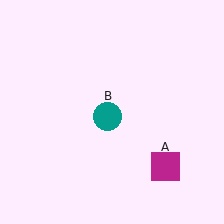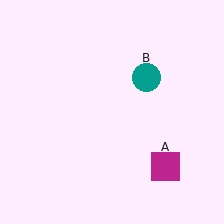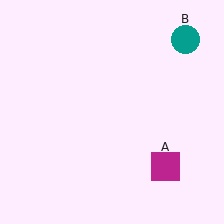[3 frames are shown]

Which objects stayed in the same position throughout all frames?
Magenta square (object A) remained stationary.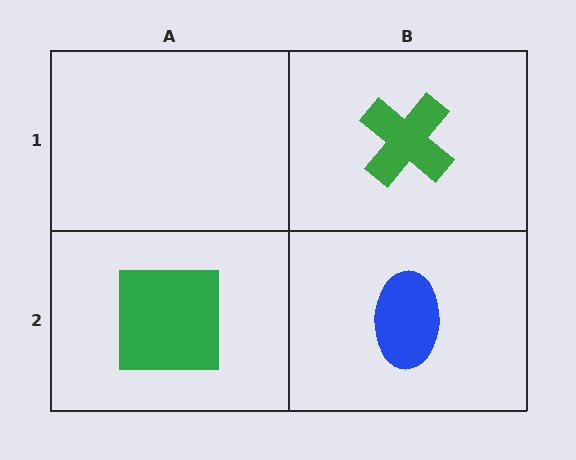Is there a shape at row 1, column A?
No, that cell is empty.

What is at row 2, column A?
A green square.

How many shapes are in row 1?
1 shape.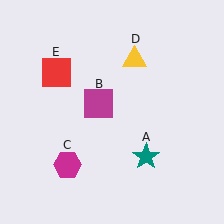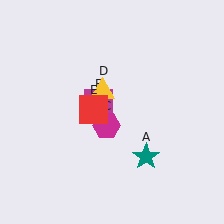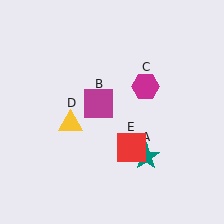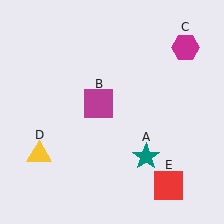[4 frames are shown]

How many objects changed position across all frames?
3 objects changed position: magenta hexagon (object C), yellow triangle (object D), red square (object E).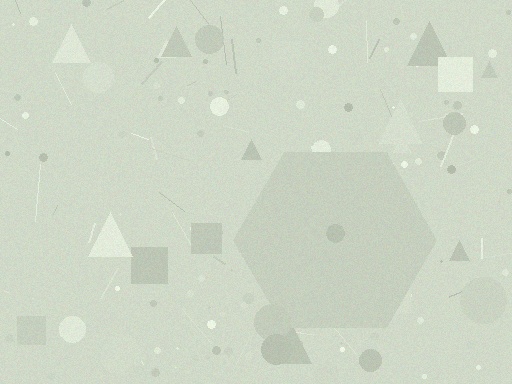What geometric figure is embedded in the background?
A hexagon is embedded in the background.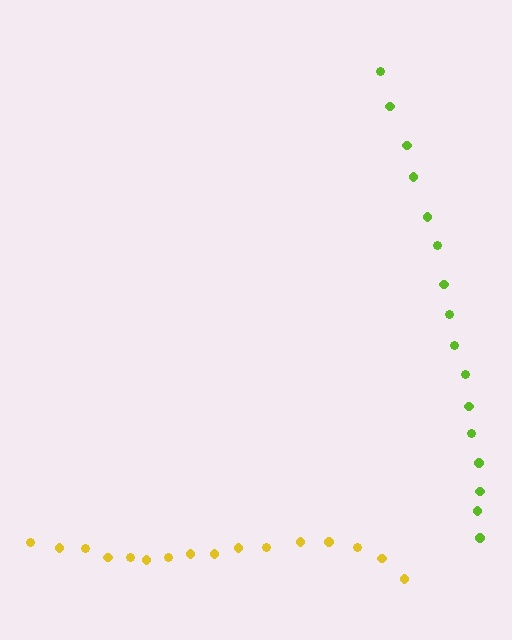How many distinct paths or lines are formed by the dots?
There are 2 distinct paths.